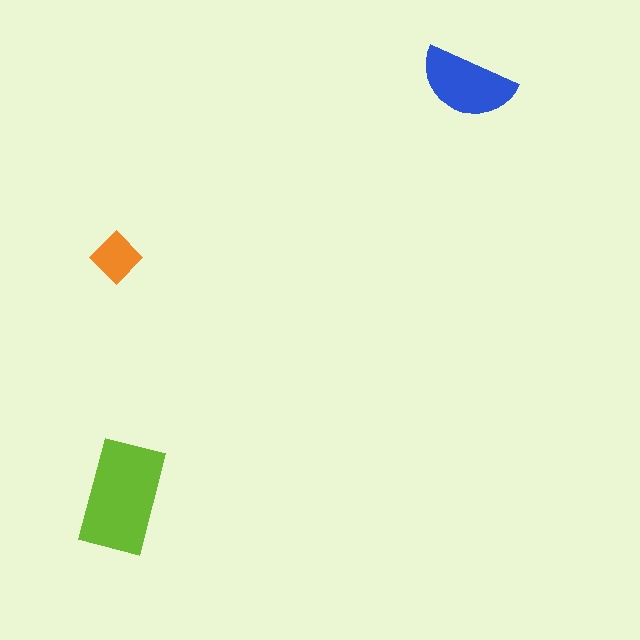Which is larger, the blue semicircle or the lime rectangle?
The lime rectangle.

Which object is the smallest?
The orange diamond.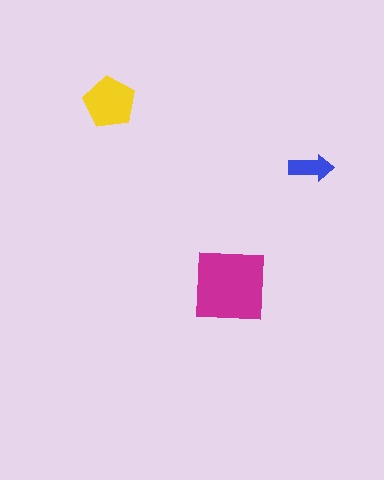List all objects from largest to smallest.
The magenta square, the yellow pentagon, the blue arrow.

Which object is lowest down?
The magenta square is bottommost.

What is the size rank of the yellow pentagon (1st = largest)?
2nd.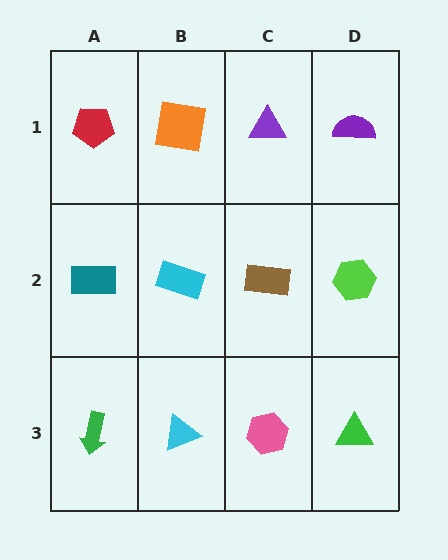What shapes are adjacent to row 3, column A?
A teal rectangle (row 2, column A), a cyan triangle (row 3, column B).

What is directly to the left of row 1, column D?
A purple triangle.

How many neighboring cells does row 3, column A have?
2.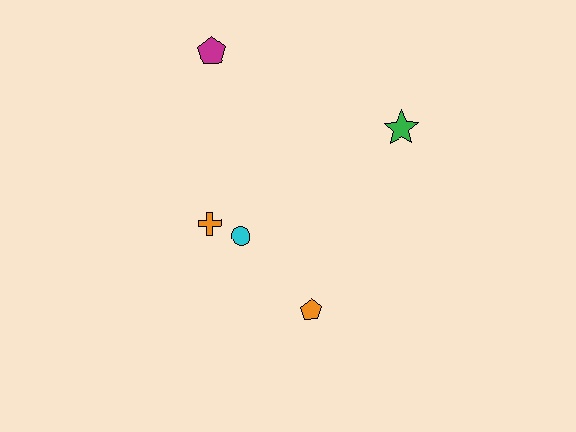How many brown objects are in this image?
There are no brown objects.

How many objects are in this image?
There are 5 objects.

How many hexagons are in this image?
There are no hexagons.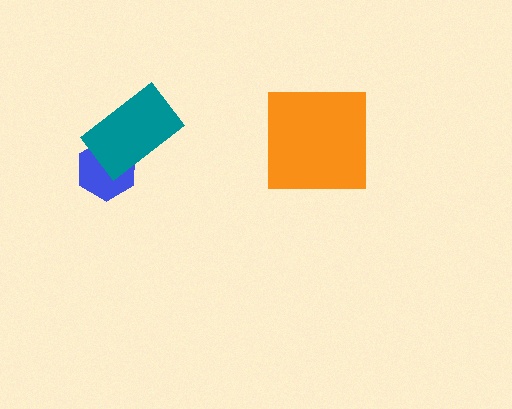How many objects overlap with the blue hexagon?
1 object overlaps with the blue hexagon.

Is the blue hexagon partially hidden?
Yes, it is partially covered by another shape.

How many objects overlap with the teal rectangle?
1 object overlaps with the teal rectangle.